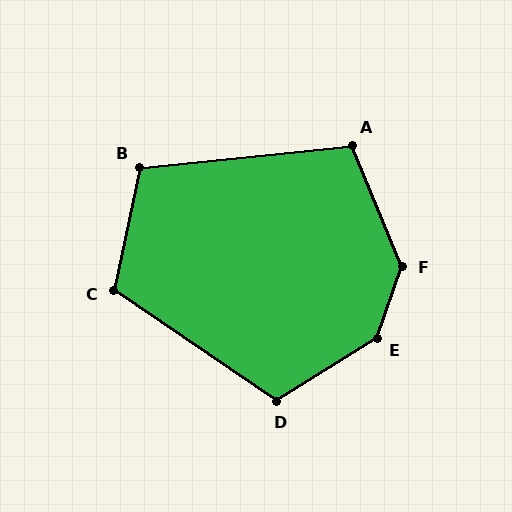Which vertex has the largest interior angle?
E, at approximately 141 degrees.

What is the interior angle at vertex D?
Approximately 114 degrees (obtuse).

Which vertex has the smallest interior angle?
A, at approximately 107 degrees.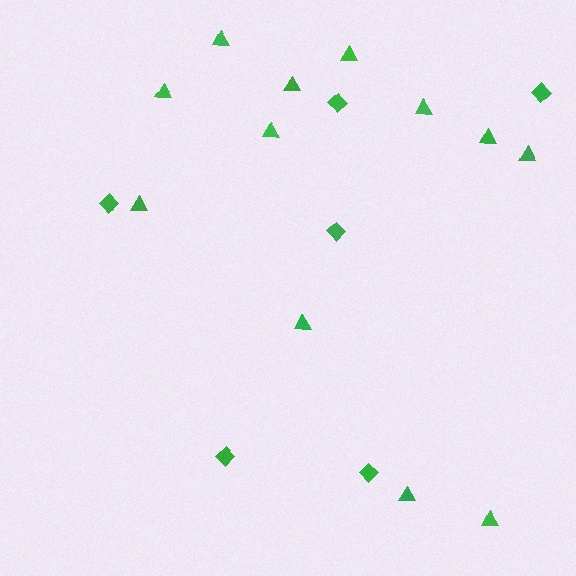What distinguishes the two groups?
There are 2 groups: one group of triangles (12) and one group of diamonds (6).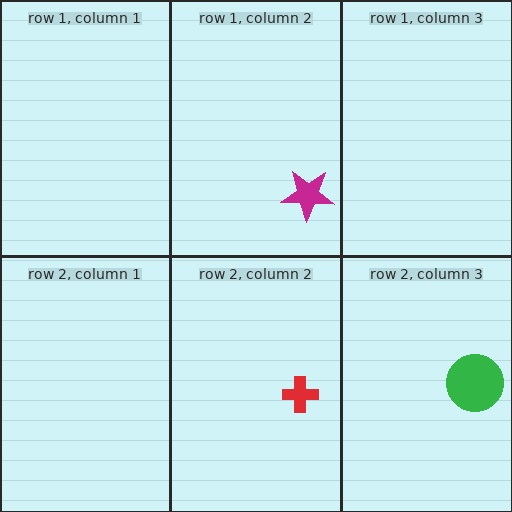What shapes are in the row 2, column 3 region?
The green circle.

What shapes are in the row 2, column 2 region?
The red cross.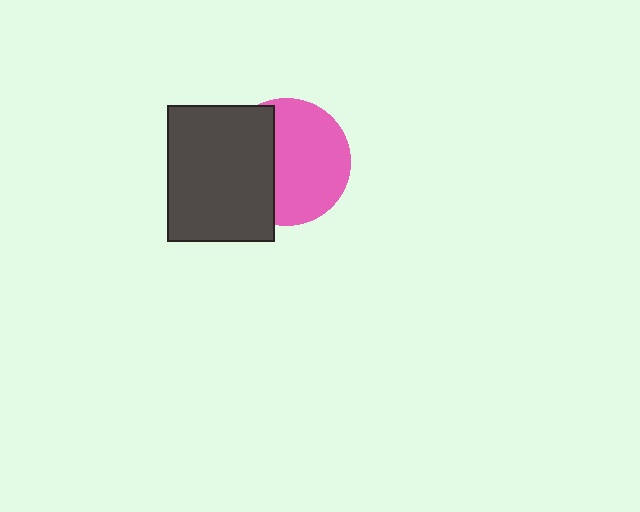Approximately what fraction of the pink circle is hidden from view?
Roughly 39% of the pink circle is hidden behind the dark gray rectangle.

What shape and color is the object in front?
The object in front is a dark gray rectangle.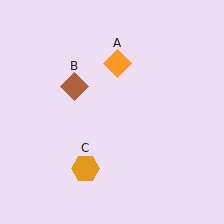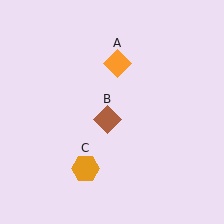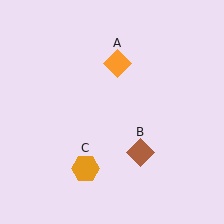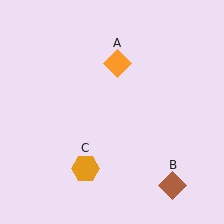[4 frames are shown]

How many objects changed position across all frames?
1 object changed position: brown diamond (object B).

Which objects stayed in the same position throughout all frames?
Orange diamond (object A) and orange hexagon (object C) remained stationary.